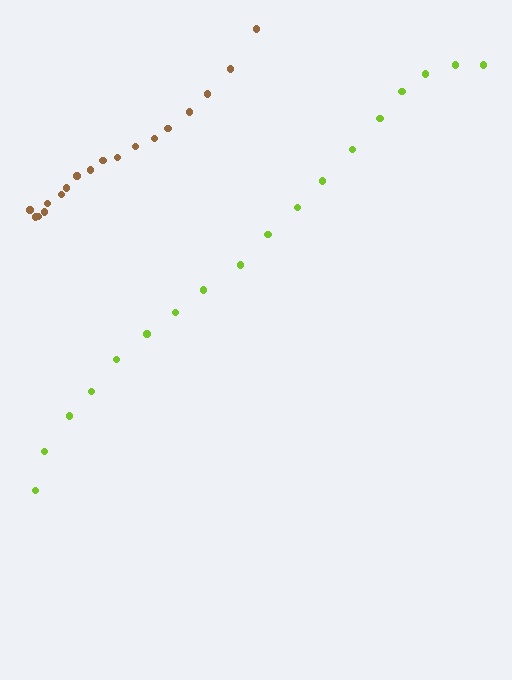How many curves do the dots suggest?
There are 2 distinct paths.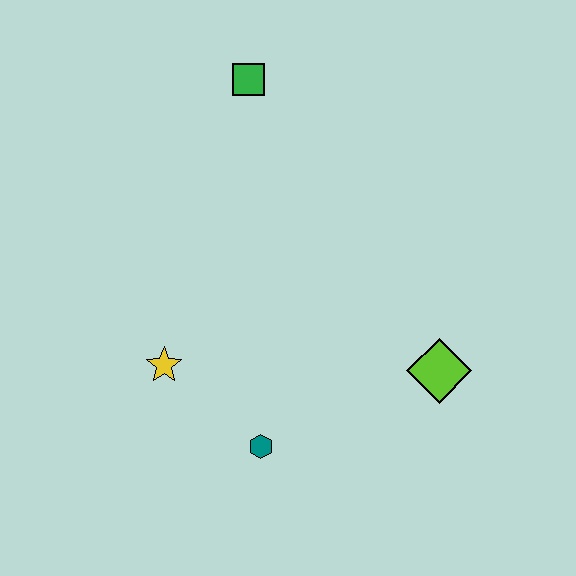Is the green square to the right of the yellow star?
Yes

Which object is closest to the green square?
The yellow star is closest to the green square.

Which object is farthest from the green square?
The teal hexagon is farthest from the green square.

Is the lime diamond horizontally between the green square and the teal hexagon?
No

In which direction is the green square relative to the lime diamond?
The green square is above the lime diamond.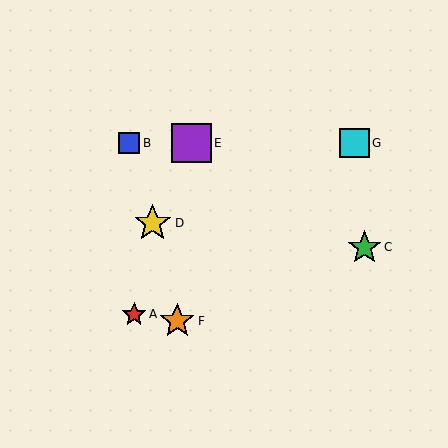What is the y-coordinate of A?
Object A is at y≈314.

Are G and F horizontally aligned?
No, G is at y≈143 and F is at y≈321.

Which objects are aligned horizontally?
Objects B, E, G are aligned horizontally.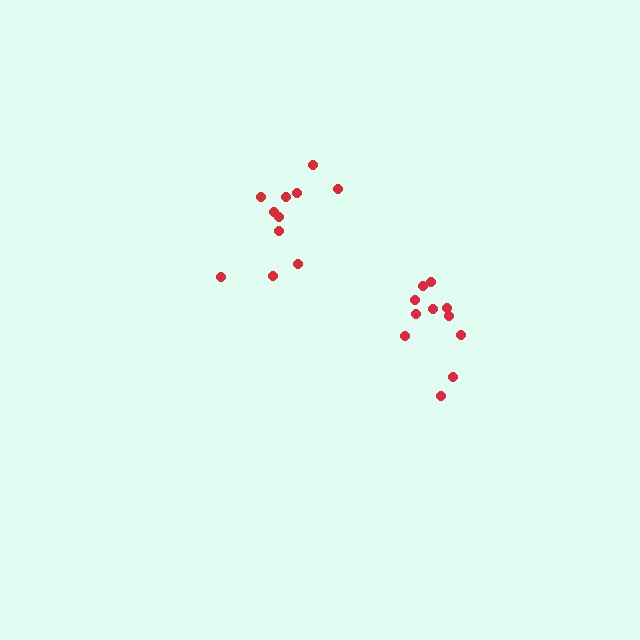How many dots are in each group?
Group 1: 11 dots, Group 2: 11 dots (22 total).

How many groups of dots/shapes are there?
There are 2 groups.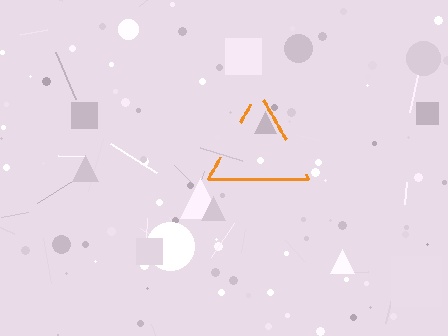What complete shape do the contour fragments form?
The contour fragments form a triangle.